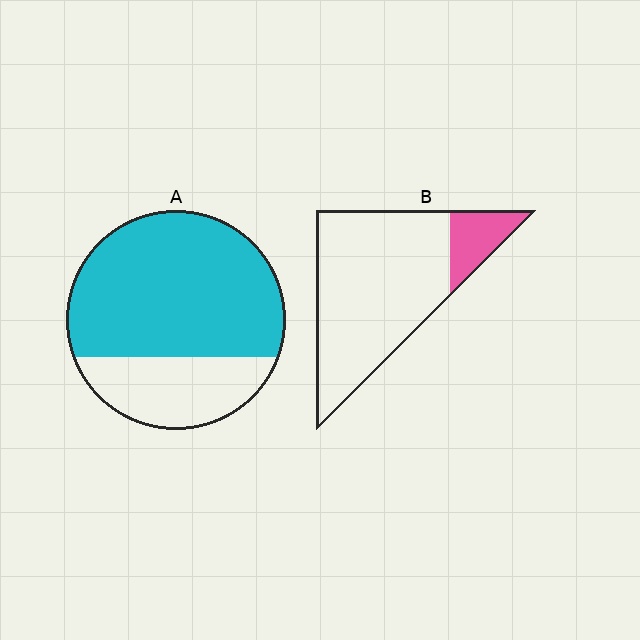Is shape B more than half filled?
No.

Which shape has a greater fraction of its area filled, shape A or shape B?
Shape A.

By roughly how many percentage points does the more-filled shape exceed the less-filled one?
By roughly 55 percentage points (A over B).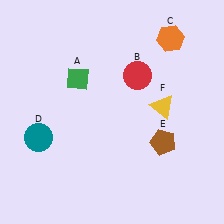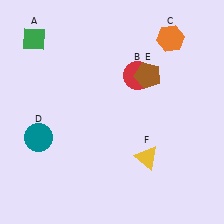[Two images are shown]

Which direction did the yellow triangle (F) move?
The yellow triangle (F) moved down.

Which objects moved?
The objects that moved are: the green diamond (A), the brown pentagon (E), the yellow triangle (F).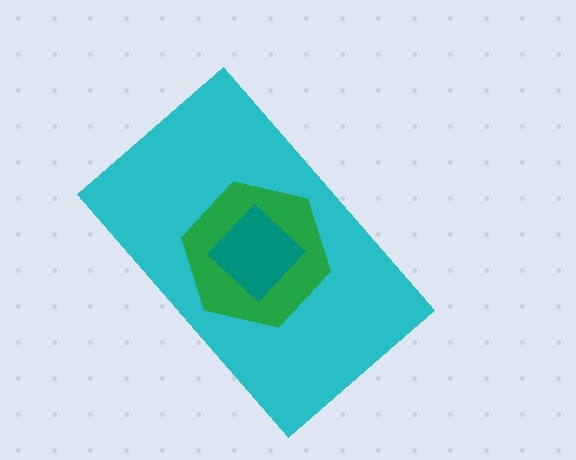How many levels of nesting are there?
3.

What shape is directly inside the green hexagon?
The teal diamond.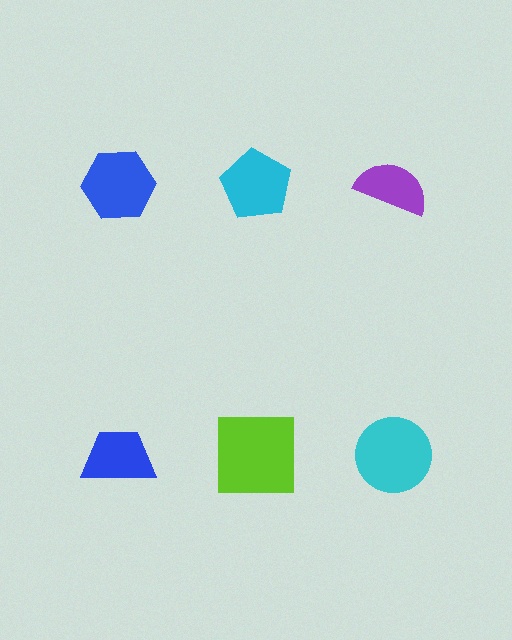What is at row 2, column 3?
A cyan circle.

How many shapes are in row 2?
3 shapes.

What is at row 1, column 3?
A purple semicircle.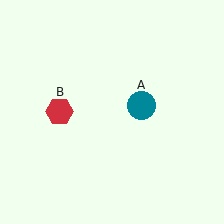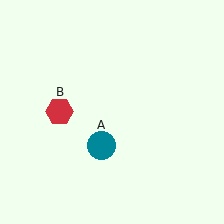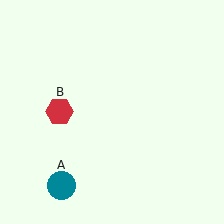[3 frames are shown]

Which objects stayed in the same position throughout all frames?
Red hexagon (object B) remained stationary.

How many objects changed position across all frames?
1 object changed position: teal circle (object A).